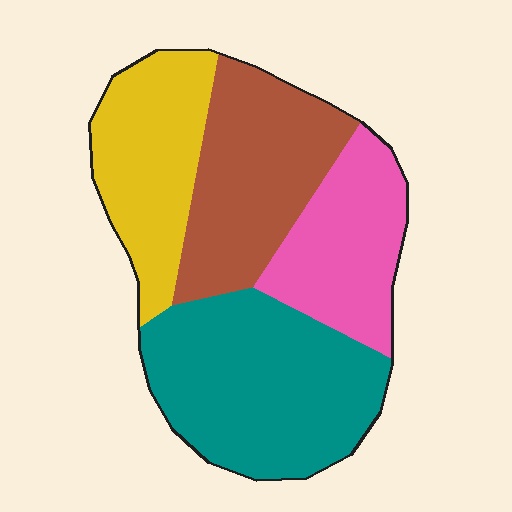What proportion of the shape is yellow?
Yellow takes up about one fifth (1/5) of the shape.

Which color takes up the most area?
Teal, at roughly 35%.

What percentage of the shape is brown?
Brown covers roughly 25% of the shape.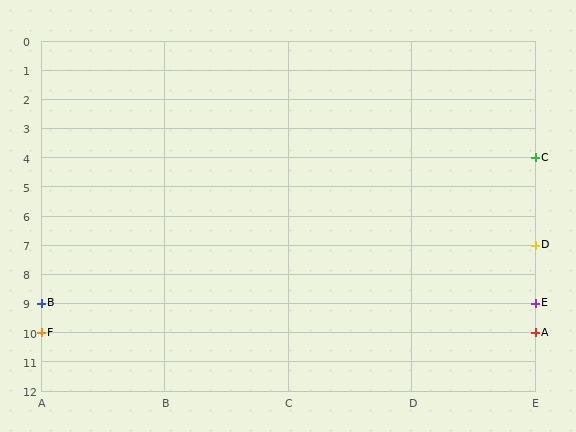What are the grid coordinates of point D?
Point D is at grid coordinates (E, 7).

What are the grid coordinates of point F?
Point F is at grid coordinates (A, 10).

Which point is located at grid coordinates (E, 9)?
Point E is at (E, 9).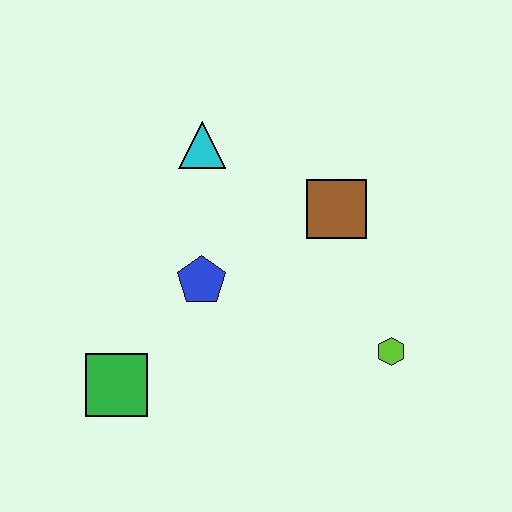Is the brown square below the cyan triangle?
Yes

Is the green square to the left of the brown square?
Yes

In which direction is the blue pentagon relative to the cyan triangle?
The blue pentagon is below the cyan triangle.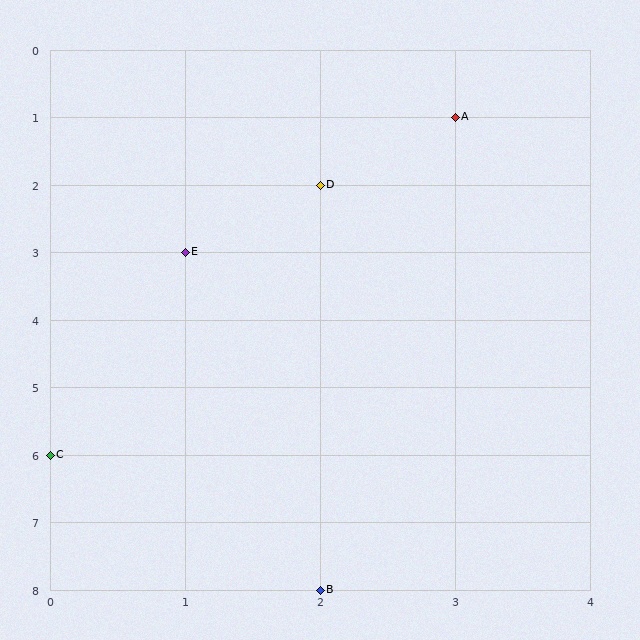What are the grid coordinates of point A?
Point A is at grid coordinates (3, 1).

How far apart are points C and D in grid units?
Points C and D are 2 columns and 4 rows apart (about 4.5 grid units diagonally).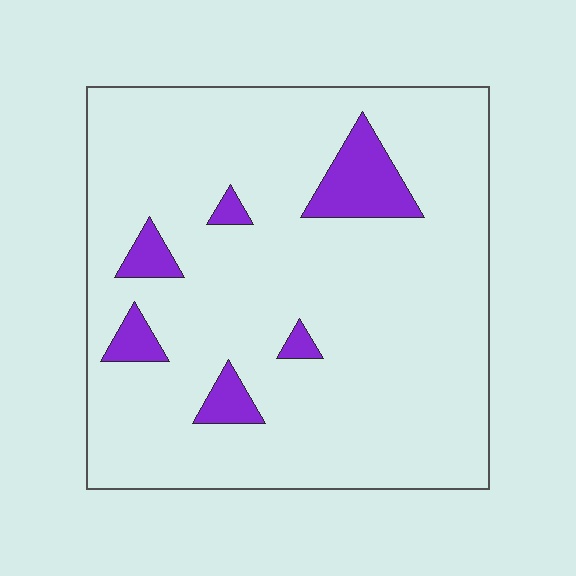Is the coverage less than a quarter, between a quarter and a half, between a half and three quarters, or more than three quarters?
Less than a quarter.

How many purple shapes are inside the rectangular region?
6.